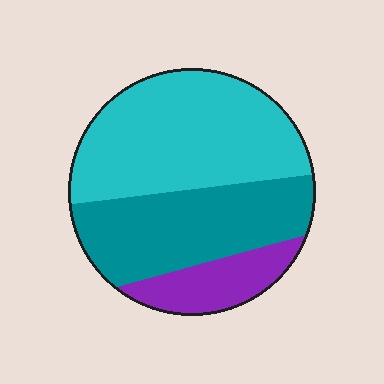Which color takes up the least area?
Purple, at roughly 15%.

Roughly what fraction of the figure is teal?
Teal covers 36% of the figure.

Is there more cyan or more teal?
Cyan.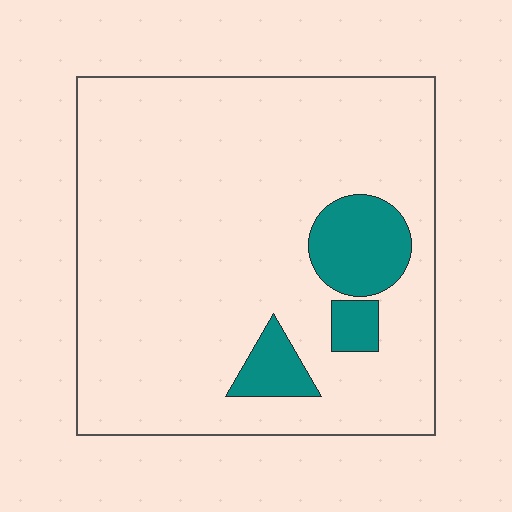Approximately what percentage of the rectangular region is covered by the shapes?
Approximately 10%.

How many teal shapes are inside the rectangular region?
3.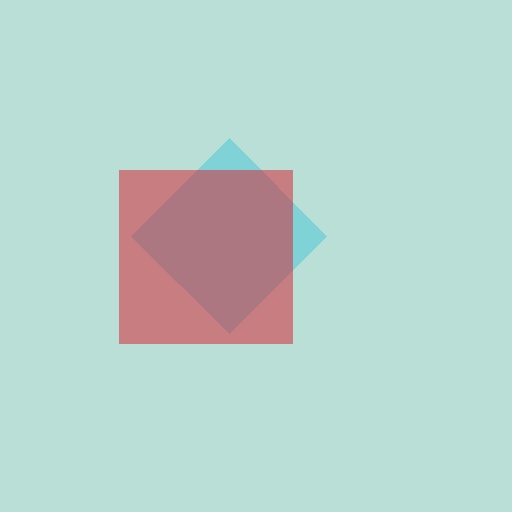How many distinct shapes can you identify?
There are 2 distinct shapes: a cyan diamond, a red square.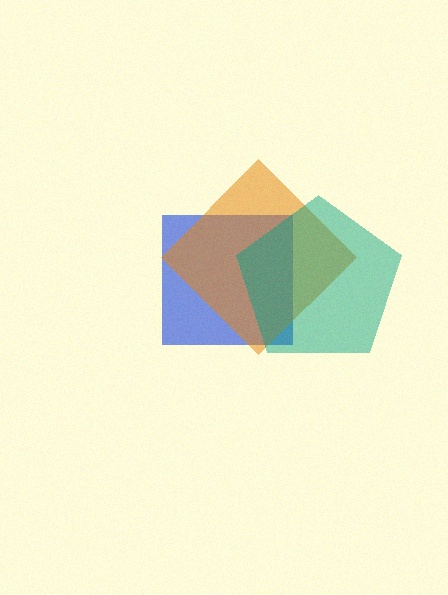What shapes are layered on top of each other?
The layered shapes are: a blue square, an orange diamond, a teal pentagon.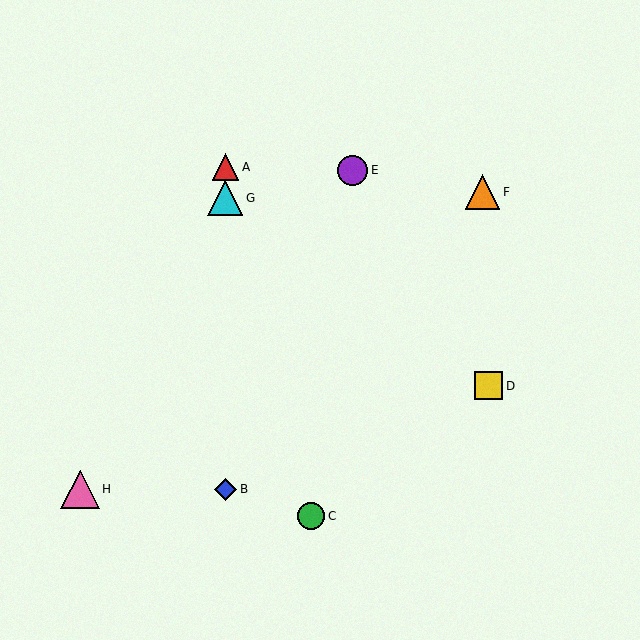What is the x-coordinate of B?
Object B is at x≈225.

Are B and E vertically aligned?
No, B is at x≈225 and E is at x≈353.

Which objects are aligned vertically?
Objects A, B, G are aligned vertically.